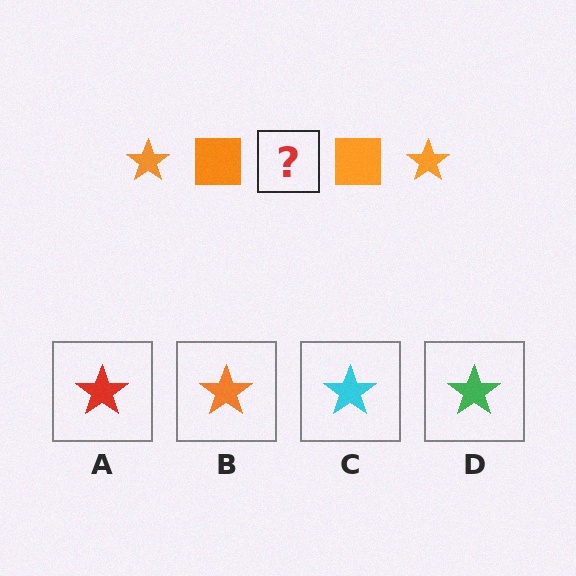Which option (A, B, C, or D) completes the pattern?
B.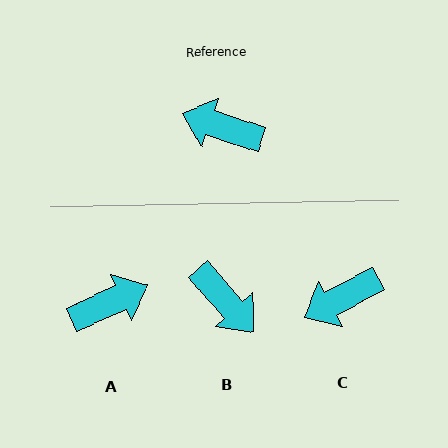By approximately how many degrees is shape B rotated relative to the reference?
Approximately 150 degrees counter-clockwise.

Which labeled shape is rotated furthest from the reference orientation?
B, about 150 degrees away.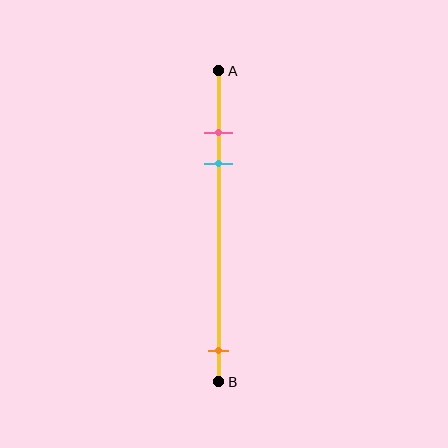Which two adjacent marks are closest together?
The pink and cyan marks are the closest adjacent pair.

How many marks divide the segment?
There are 3 marks dividing the segment.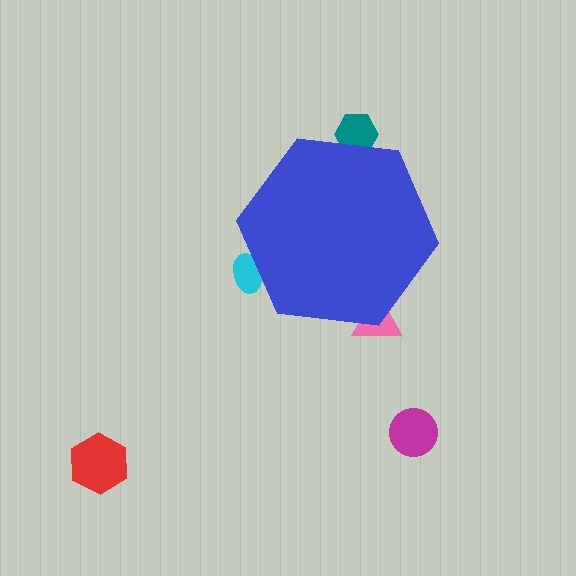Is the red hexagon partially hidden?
No, the red hexagon is fully visible.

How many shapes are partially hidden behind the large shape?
3 shapes are partially hidden.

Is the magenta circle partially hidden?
No, the magenta circle is fully visible.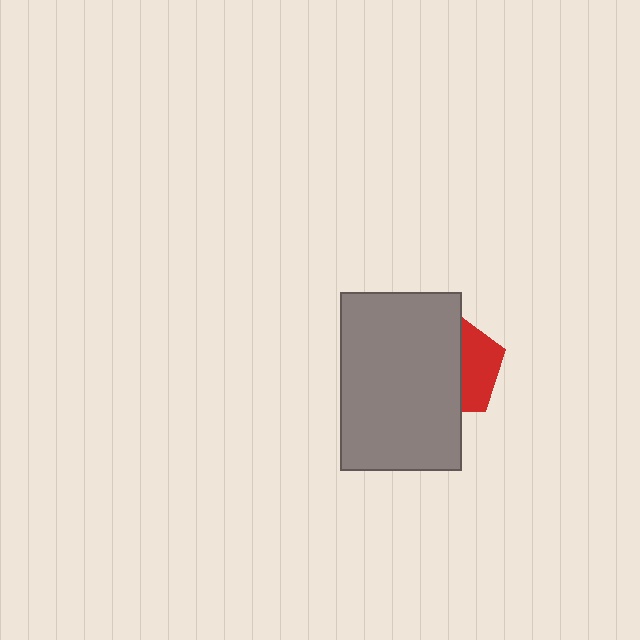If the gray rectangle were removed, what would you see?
You would see the complete red pentagon.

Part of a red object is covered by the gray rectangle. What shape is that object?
It is a pentagon.